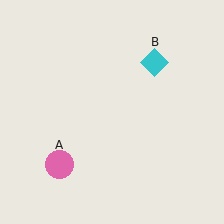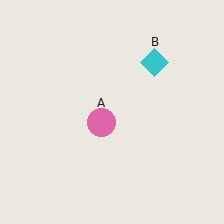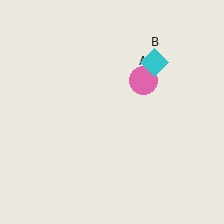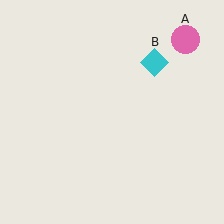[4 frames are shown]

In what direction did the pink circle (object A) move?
The pink circle (object A) moved up and to the right.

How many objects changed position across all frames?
1 object changed position: pink circle (object A).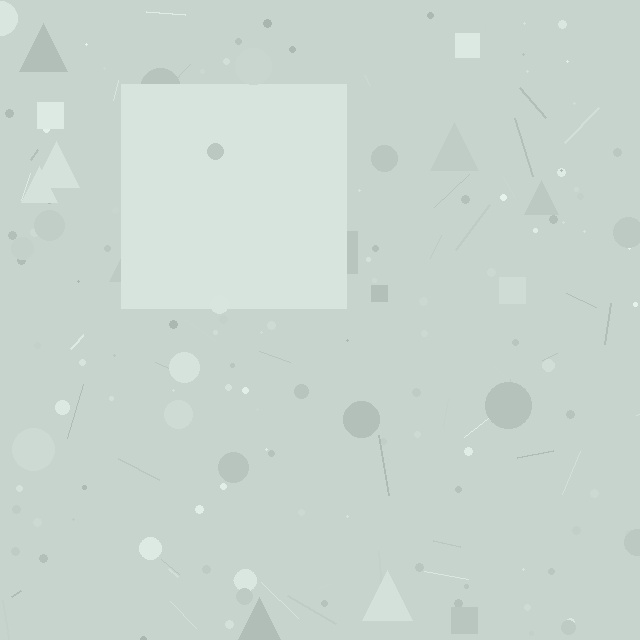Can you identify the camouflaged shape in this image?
The camouflaged shape is a square.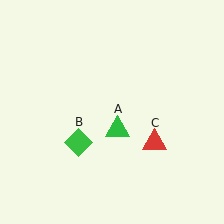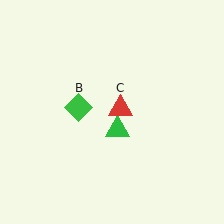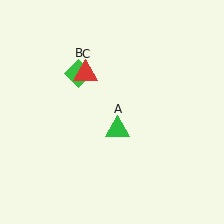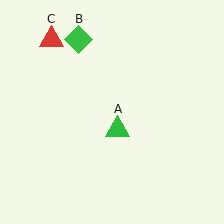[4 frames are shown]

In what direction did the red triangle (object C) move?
The red triangle (object C) moved up and to the left.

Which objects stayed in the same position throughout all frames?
Green triangle (object A) remained stationary.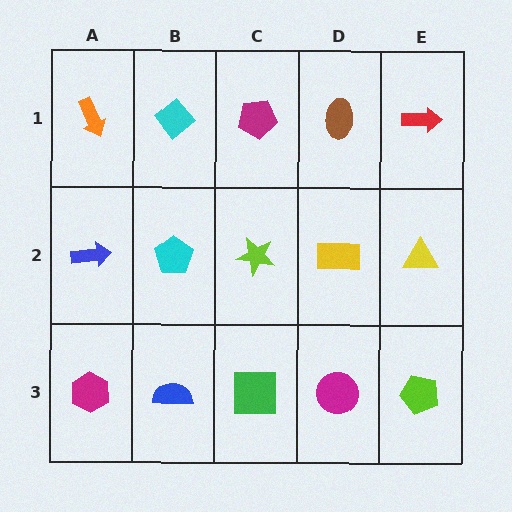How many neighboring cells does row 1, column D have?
3.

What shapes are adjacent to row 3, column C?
A lime star (row 2, column C), a blue semicircle (row 3, column B), a magenta circle (row 3, column D).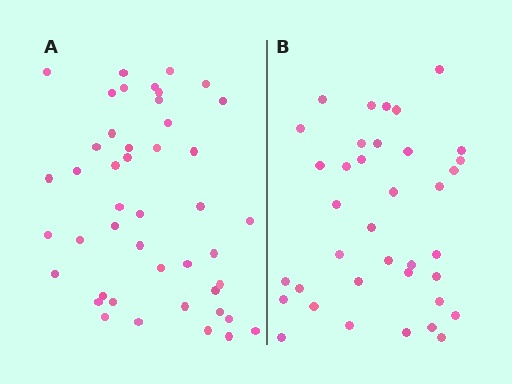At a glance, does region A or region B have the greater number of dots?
Region A (the left region) has more dots.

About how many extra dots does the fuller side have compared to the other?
Region A has roughly 8 or so more dots than region B.